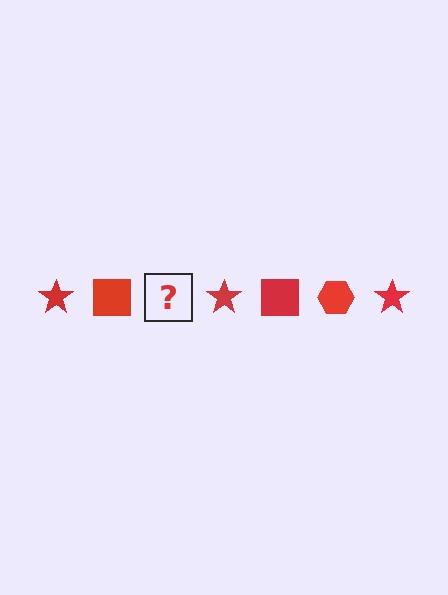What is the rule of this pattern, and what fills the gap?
The rule is that the pattern cycles through star, square, hexagon shapes in red. The gap should be filled with a red hexagon.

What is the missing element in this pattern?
The missing element is a red hexagon.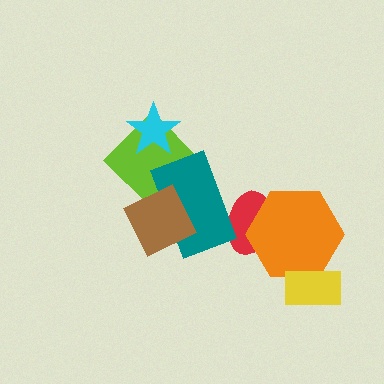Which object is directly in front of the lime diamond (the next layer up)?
The teal rectangle is directly in front of the lime diamond.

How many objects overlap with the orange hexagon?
2 objects overlap with the orange hexagon.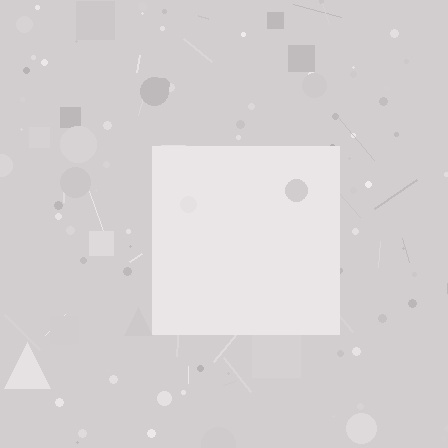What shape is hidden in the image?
A square is hidden in the image.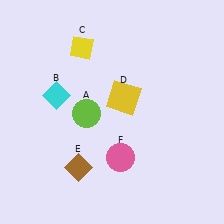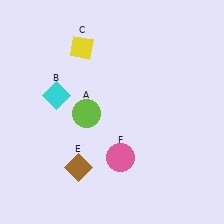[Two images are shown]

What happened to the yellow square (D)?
The yellow square (D) was removed in Image 2. It was in the top-right area of Image 1.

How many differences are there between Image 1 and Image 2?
There is 1 difference between the two images.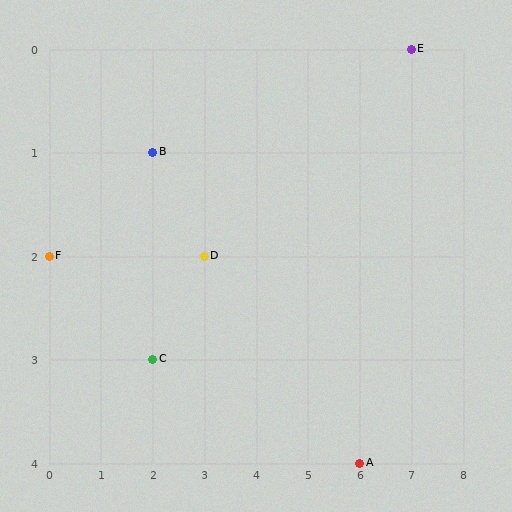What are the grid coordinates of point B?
Point B is at grid coordinates (2, 1).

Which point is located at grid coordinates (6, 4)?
Point A is at (6, 4).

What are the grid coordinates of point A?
Point A is at grid coordinates (6, 4).